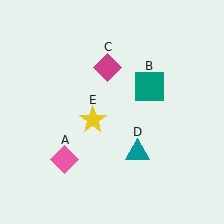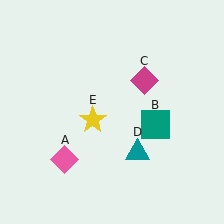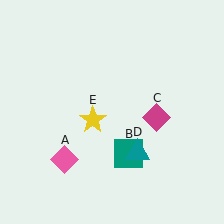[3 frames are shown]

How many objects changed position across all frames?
2 objects changed position: teal square (object B), magenta diamond (object C).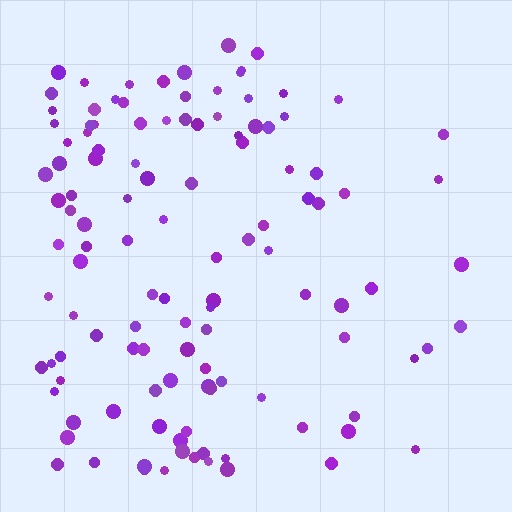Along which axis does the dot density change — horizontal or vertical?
Horizontal.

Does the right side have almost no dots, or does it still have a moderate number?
Still a moderate number, just noticeably fewer than the left.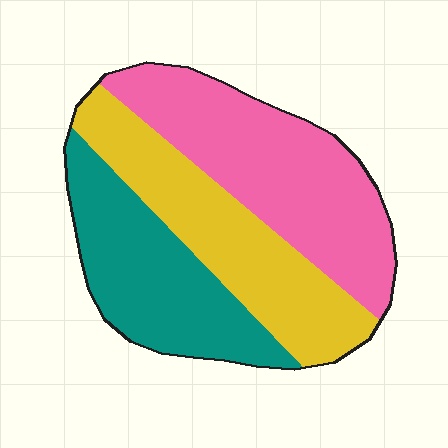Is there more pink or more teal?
Pink.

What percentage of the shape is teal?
Teal takes up between a sixth and a third of the shape.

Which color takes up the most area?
Pink, at roughly 40%.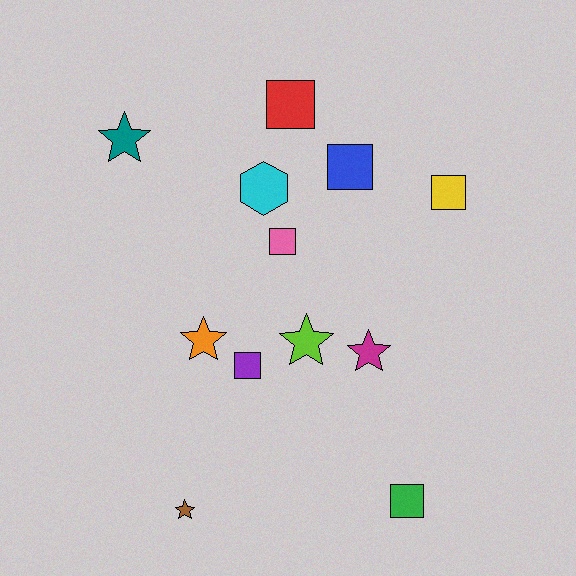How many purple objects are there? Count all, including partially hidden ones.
There is 1 purple object.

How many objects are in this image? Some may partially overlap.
There are 12 objects.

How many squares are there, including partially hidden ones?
There are 6 squares.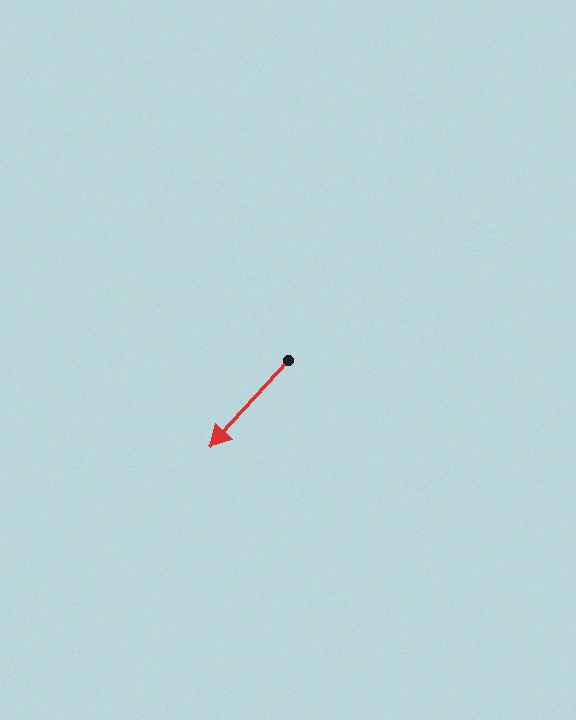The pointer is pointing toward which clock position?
Roughly 7 o'clock.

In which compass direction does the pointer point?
Southwest.